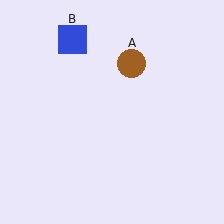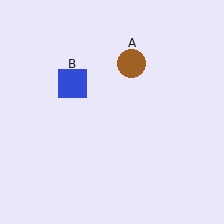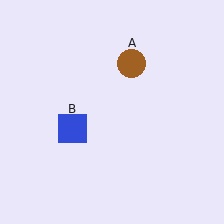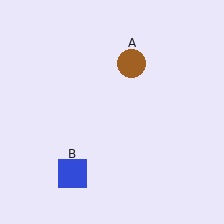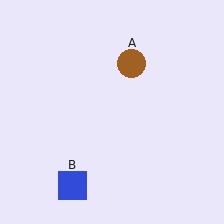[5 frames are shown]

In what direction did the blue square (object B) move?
The blue square (object B) moved down.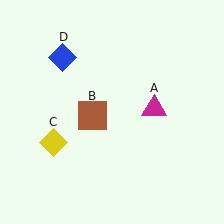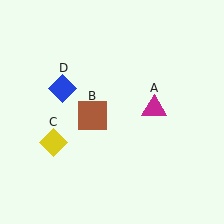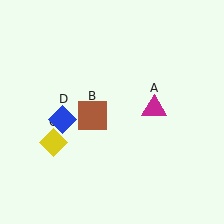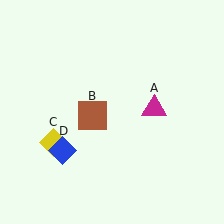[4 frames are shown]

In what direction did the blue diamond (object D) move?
The blue diamond (object D) moved down.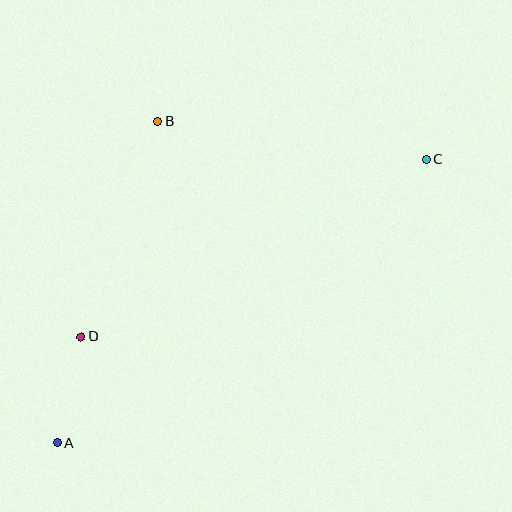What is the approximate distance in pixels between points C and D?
The distance between C and D is approximately 388 pixels.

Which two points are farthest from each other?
Points A and C are farthest from each other.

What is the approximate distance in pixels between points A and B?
The distance between A and B is approximately 337 pixels.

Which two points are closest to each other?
Points A and D are closest to each other.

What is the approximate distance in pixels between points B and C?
The distance between B and C is approximately 272 pixels.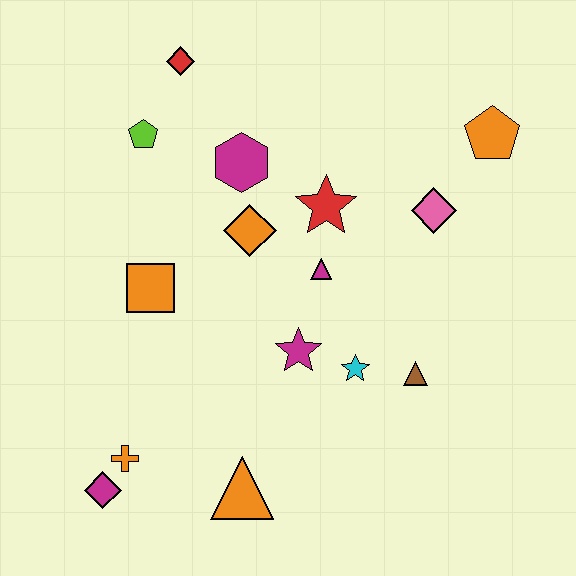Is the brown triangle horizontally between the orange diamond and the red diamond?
No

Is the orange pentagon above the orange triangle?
Yes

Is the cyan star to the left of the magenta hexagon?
No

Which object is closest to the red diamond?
The lime pentagon is closest to the red diamond.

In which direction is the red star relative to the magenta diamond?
The red star is above the magenta diamond.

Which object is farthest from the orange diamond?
The magenta diamond is farthest from the orange diamond.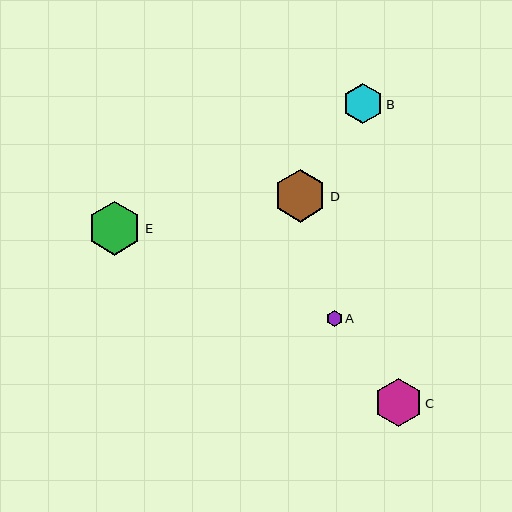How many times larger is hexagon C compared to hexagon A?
Hexagon C is approximately 3.0 times the size of hexagon A.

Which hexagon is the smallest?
Hexagon A is the smallest with a size of approximately 16 pixels.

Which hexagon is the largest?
Hexagon E is the largest with a size of approximately 54 pixels.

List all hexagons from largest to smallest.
From largest to smallest: E, D, C, B, A.